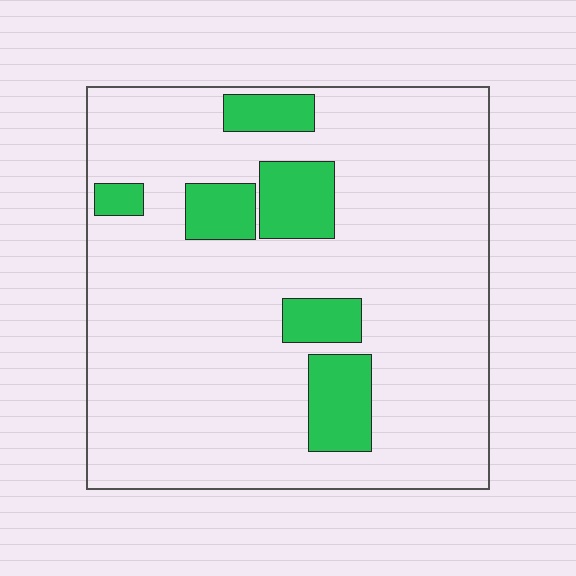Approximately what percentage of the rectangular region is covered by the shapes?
Approximately 15%.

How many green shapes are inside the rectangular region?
6.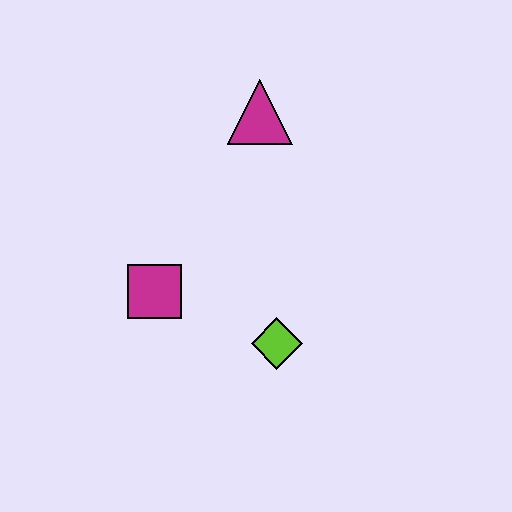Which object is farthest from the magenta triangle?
The lime diamond is farthest from the magenta triangle.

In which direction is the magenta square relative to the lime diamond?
The magenta square is to the left of the lime diamond.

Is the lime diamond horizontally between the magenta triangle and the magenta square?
No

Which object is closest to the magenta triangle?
The magenta square is closest to the magenta triangle.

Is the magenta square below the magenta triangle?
Yes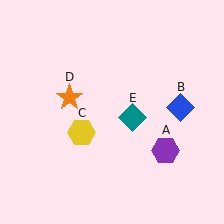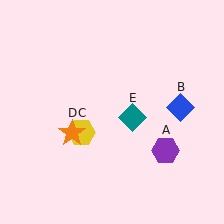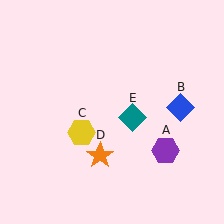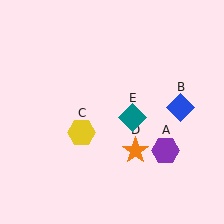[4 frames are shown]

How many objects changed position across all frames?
1 object changed position: orange star (object D).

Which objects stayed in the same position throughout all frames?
Purple hexagon (object A) and blue diamond (object B) and yellow hexagon (object C) and teal diamond (object E) remained stationary.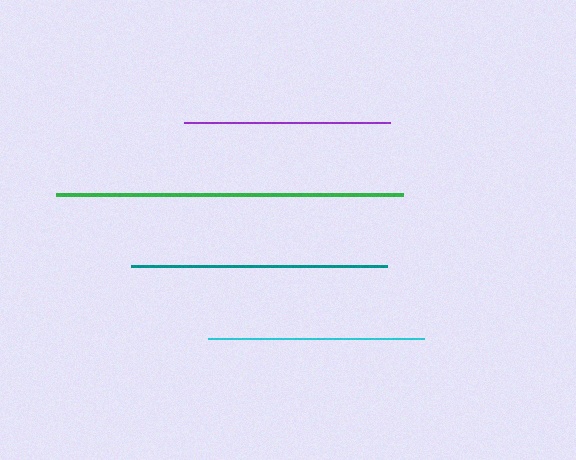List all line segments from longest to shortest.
From longest to shortest: green, teal, cyan, purple.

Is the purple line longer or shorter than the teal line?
The teal line is longer than the purple line.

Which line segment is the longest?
The green line is the longest at approximately 347 pixels.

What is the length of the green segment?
The green segment is approximately 347 pixels long.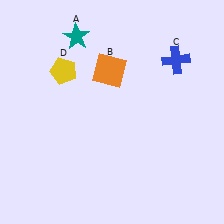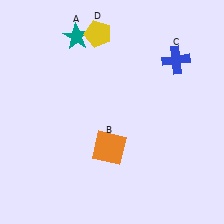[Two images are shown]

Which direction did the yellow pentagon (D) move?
The yellow pentagon (D) moved up.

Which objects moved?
The objects that moved are: the orange square (B), the yellow pentagon (D).